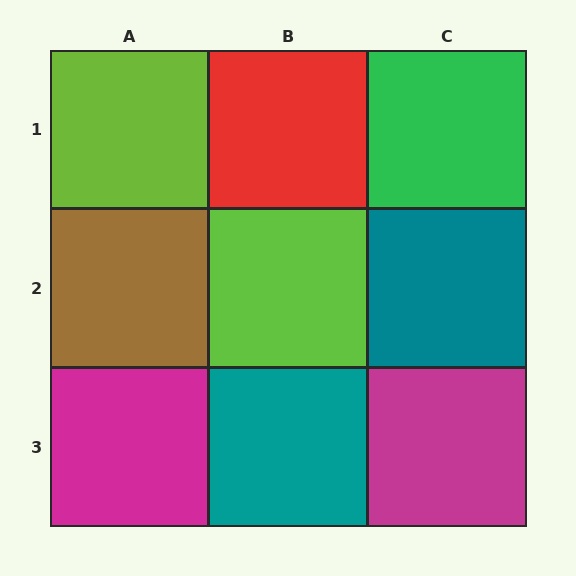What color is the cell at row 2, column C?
Teal.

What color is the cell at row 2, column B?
Lime.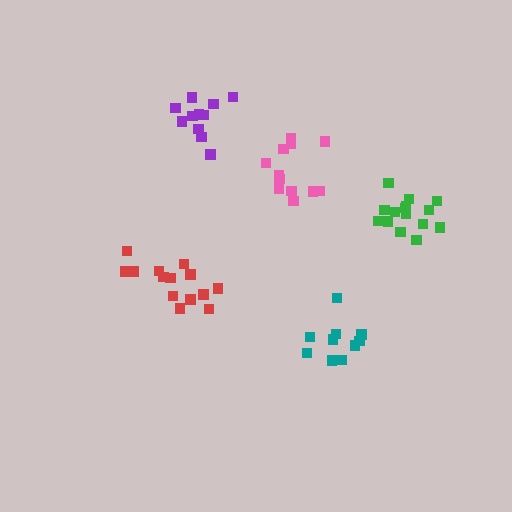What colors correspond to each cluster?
The clusters are colored: green, teal, purple, red, pink.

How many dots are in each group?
Group 1: 15 dots, Group 2: 11 dots, Group 3: 11 dots, Group 4: 14 dots, Group 5: 12 dots (63 total).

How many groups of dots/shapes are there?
There are 5 groups.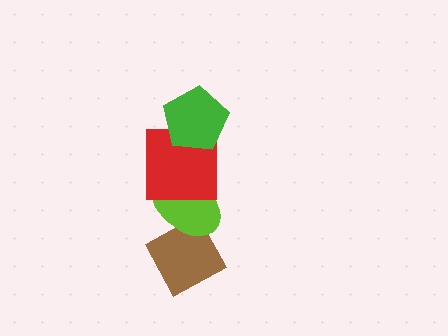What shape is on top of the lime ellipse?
The red square is on top of the lime ellipse.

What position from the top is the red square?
The red square is 2nd from the top.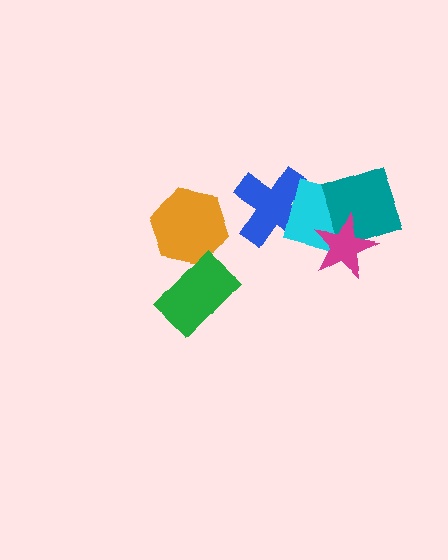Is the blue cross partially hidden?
Yes, it is partially covered by another shape.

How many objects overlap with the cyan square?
3 objects overlap with the cyan square.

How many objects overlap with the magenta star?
2 objects overlap with the magenta star.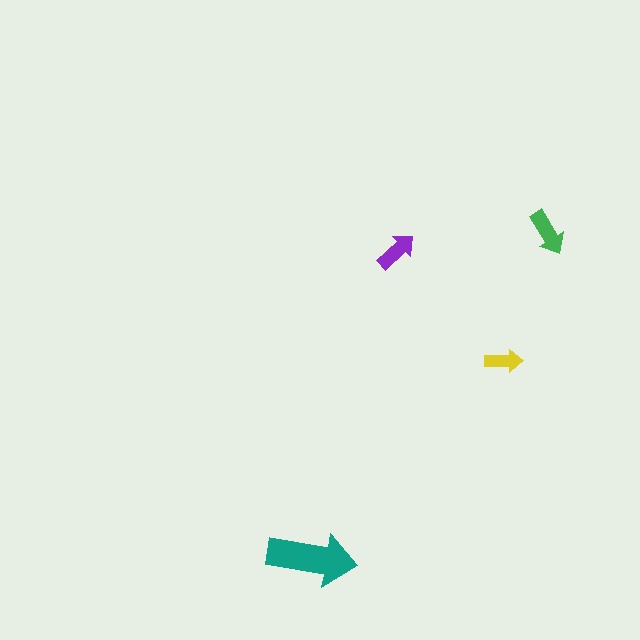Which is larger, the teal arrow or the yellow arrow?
The teal one.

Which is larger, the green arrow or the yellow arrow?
The green one.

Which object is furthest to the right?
The green arrow is rightmost.